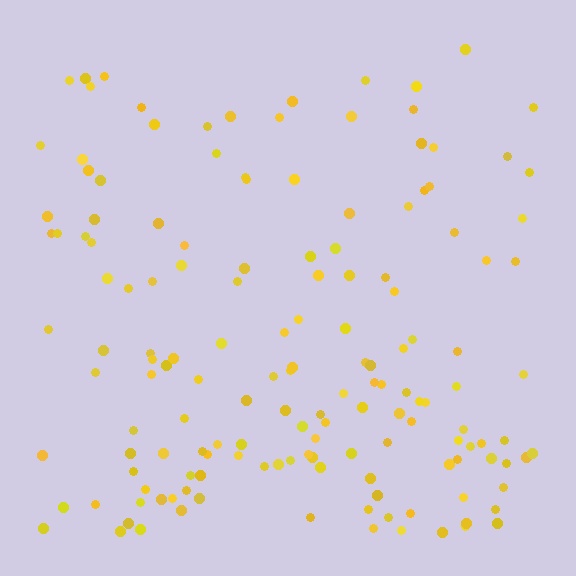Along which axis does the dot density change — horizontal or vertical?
Vertical.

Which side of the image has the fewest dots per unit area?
The top.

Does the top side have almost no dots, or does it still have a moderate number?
Still a moderate number, just noticeably fewer than the bottom.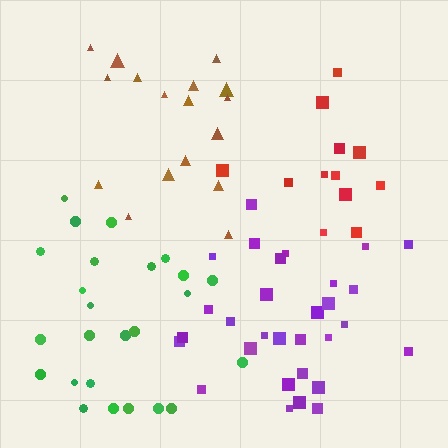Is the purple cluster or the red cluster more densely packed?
Red.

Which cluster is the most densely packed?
Red.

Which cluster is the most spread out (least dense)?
Green.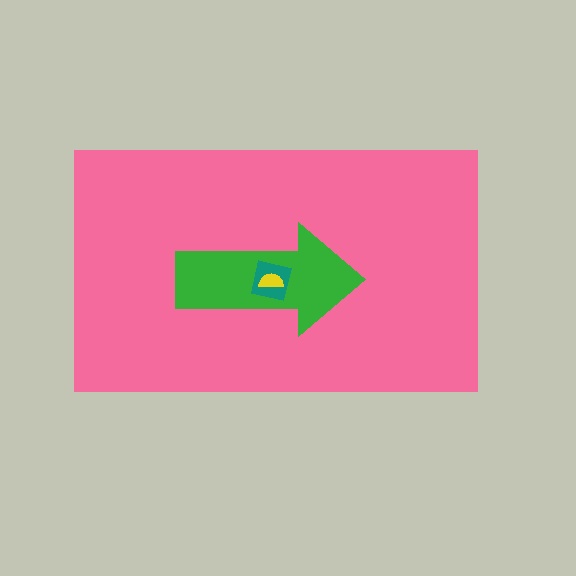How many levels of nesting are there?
4.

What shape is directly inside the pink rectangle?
The green arrow.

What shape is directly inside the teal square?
The yellow semicircle.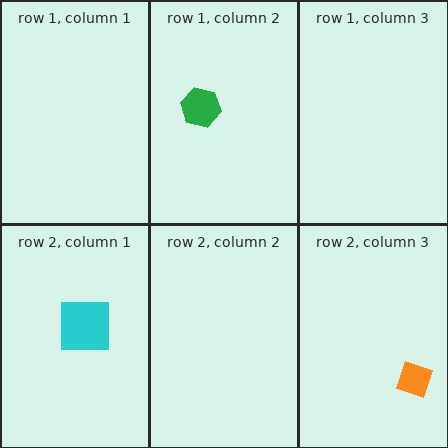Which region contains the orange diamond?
The row 2, column 3 region.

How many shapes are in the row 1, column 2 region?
1.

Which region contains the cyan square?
The row 2, column 1 region.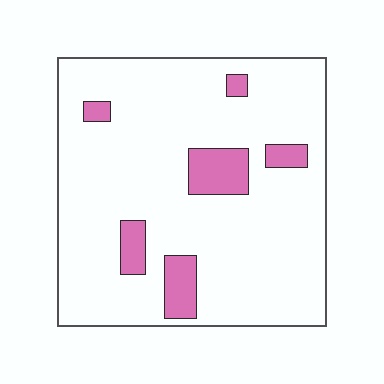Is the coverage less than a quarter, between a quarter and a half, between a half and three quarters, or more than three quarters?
Less than a quarter.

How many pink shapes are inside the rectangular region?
6.